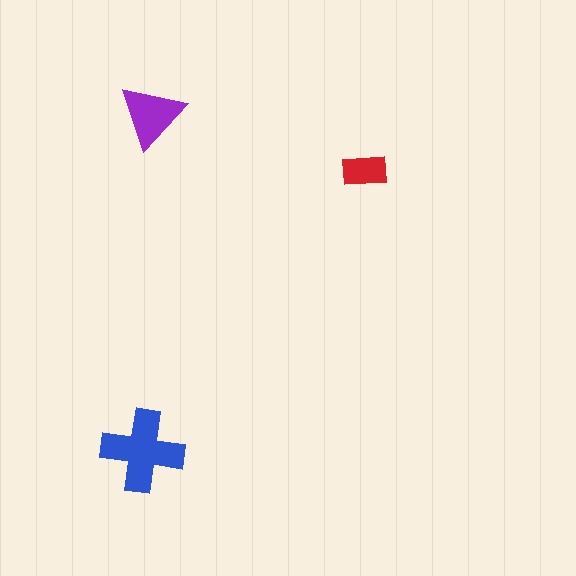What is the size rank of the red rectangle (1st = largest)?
3rd.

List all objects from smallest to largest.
The red rectangle, the purple triangle, the blue cross.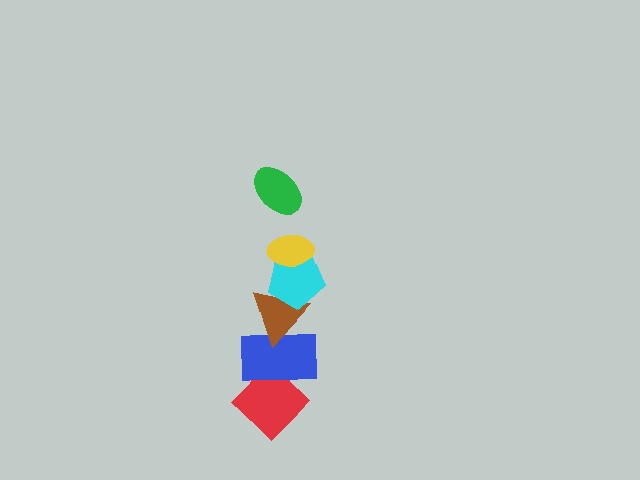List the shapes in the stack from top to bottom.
From top to bottom: the green ellipse, the yellow ellipse, the cyan pentagon, the brown triangle, the blue rectangle, the red diamond.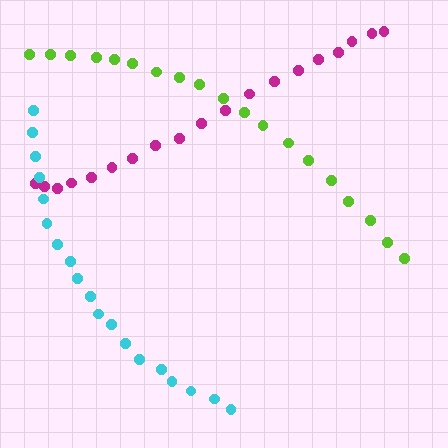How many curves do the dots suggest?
There are 3 distinct paths.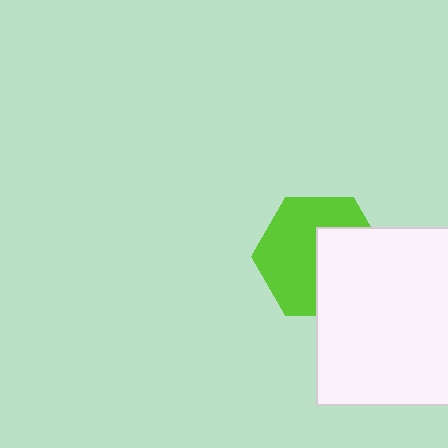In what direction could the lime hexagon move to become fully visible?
The lime hexagon could move left. That would shift it out from behind the white rectangle entirely.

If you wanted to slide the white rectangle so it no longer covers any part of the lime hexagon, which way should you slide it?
Slide it right — that is the most direct way to separate the two shapes.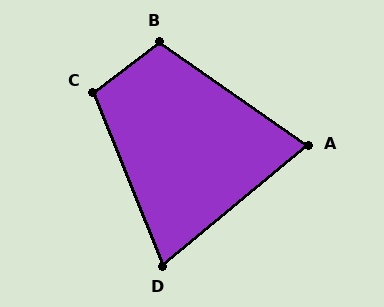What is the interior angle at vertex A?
Approximately 75 degrees (acute).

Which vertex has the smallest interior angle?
D, at approximately 72 degrees.